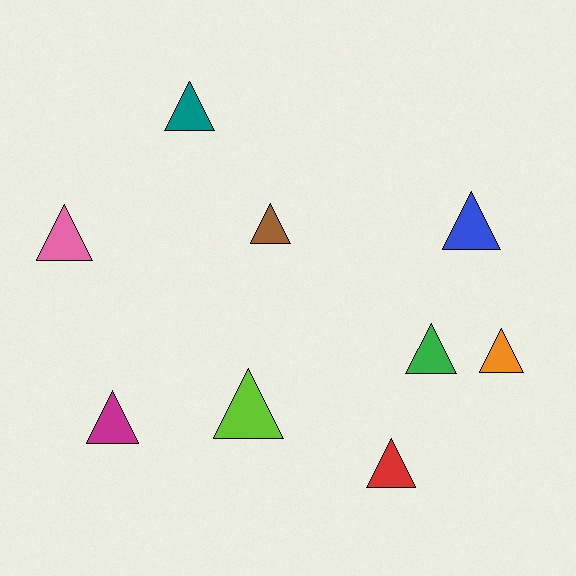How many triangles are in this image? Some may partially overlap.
There are 9 triangles.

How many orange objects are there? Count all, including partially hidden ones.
There is 1 orange object.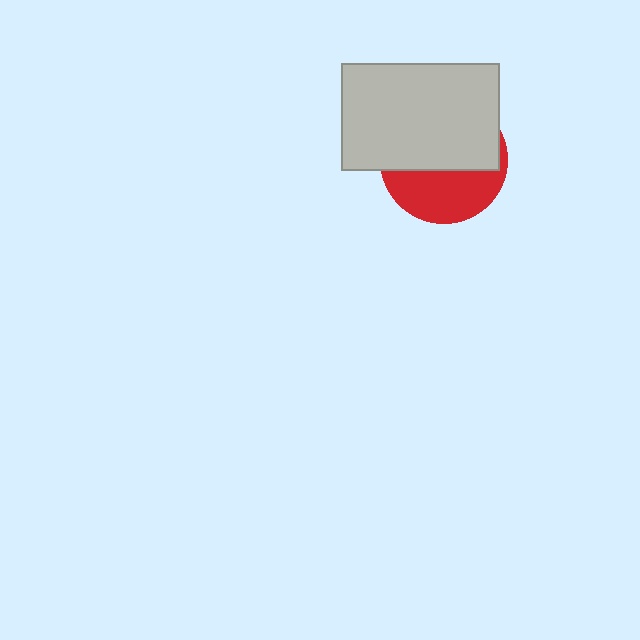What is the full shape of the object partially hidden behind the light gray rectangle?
The partially hidden object is a red circle.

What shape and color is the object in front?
The object in front is a light gray rectangle.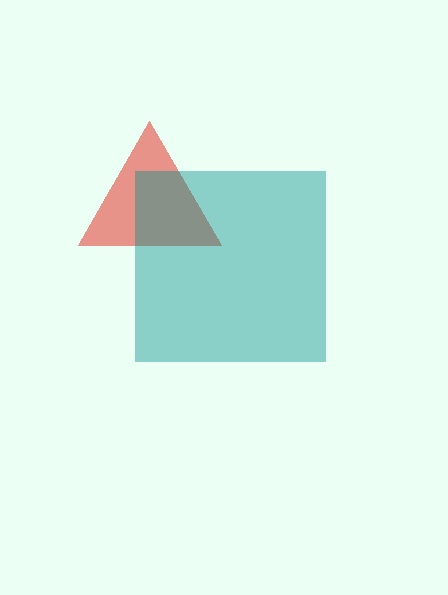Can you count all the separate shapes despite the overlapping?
Yes, there are 2 separate shapes.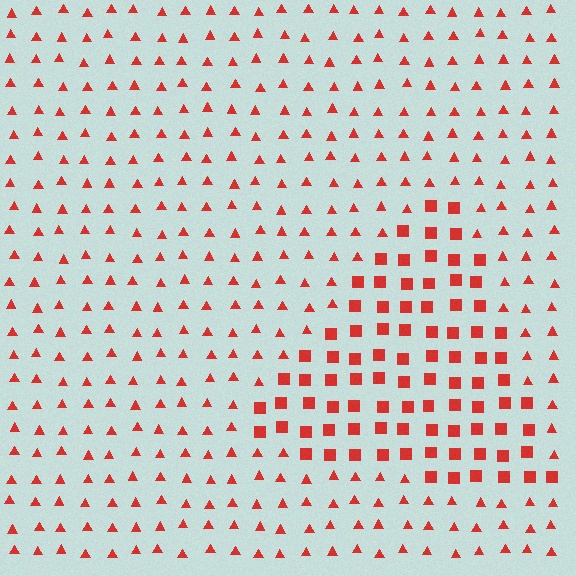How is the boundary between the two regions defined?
The boundary is defined by a change in element shape: squares inside vs. triangles outside. All elements share the same color and spacing.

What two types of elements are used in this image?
The image uses squares inside the triangle region and triangles outside it.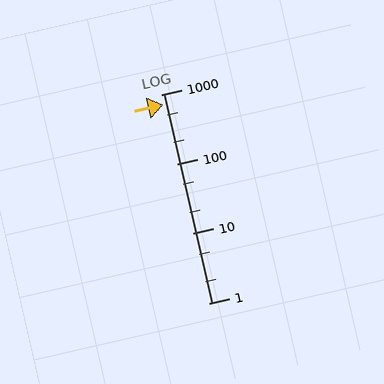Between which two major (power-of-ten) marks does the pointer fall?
The pointer is between 100 and 1000.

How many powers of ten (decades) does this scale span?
The scale spans 3 decades, from 1 to 1000.